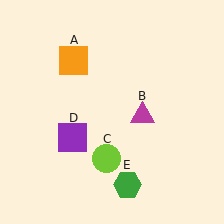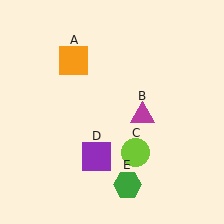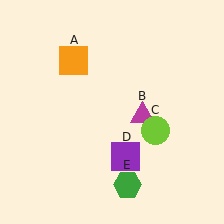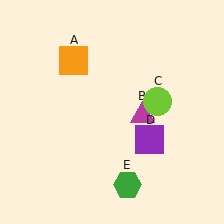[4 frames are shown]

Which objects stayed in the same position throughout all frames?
Orange square (object A) and magenta triangle (object B) and green hexagon (object E) remained stationary.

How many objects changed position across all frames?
2 objects changed position: lime circle (object C), purple square (object D).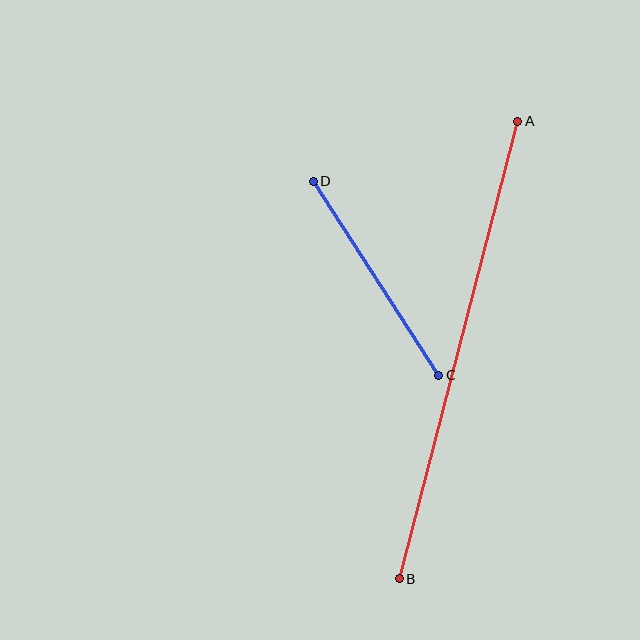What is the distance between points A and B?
The distance is approximately 472 pixels.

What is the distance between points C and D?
The distance is approximately 231 pixels.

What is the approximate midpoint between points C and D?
The midpoint is at approximately (376, 278) pixels.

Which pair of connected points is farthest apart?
Points A and B are farthest apart.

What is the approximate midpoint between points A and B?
The midpoint is at approximately (459, 350) pixels.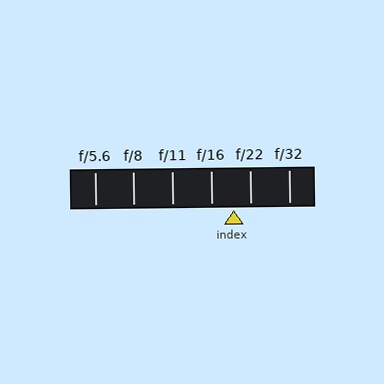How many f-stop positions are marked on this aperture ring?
There are 6 f-stop positions marked.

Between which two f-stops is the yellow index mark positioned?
The index mark is between f/16 and f/22.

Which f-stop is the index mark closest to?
The index mark is closest to f/22.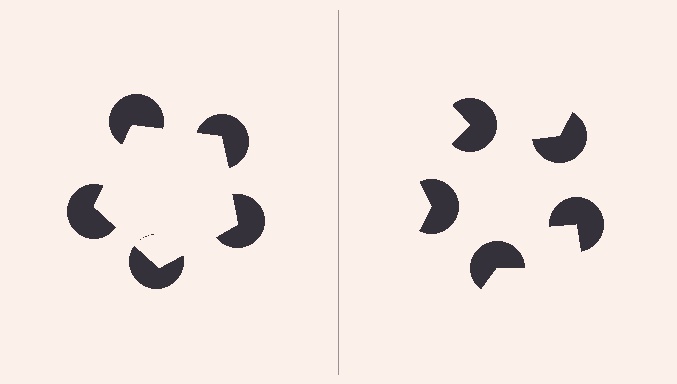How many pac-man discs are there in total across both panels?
10 — 5 on each side.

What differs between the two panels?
The pac-man discs are positioned identically on both sides; only the wedge orientations differ. On the left they align to a pentagon; on the right they are misaligned.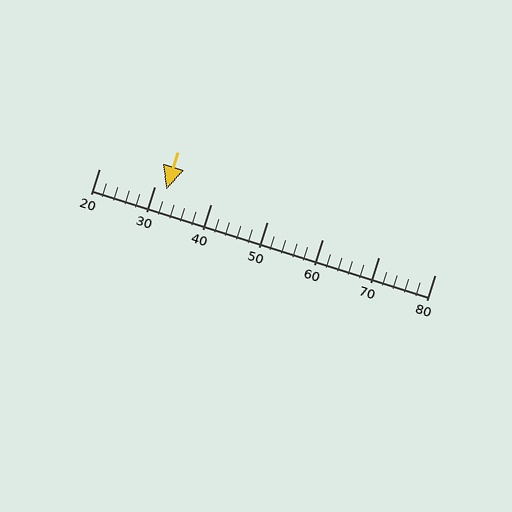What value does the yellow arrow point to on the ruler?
The yellow arrow points to approximately 32.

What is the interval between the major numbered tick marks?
The major tick marks are spaced 10 units apart.